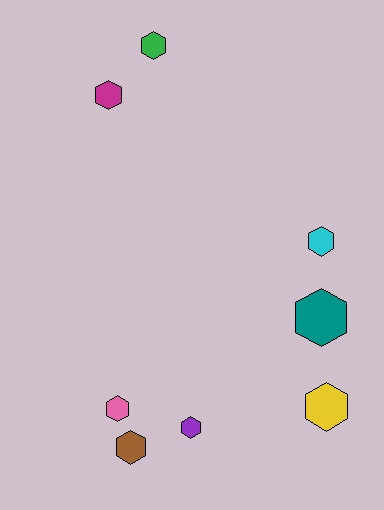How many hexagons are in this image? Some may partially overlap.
There are 8 hexagons.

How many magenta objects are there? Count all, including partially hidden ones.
There is 1 magenta object.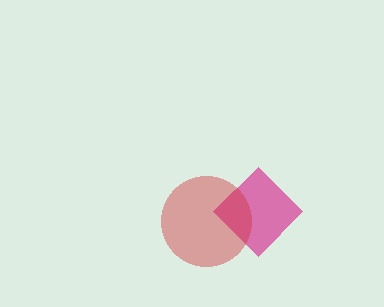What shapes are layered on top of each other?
The layered shapes are: a magenta diamond, a red circle.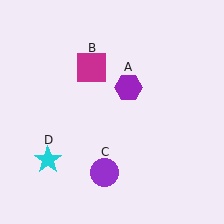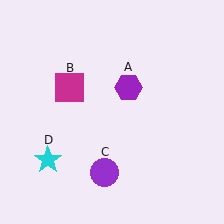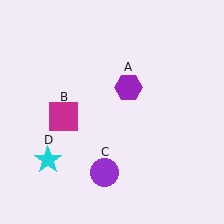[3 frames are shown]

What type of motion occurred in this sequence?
The magenta square (object B) rotated counterclockwise around the center of the scene.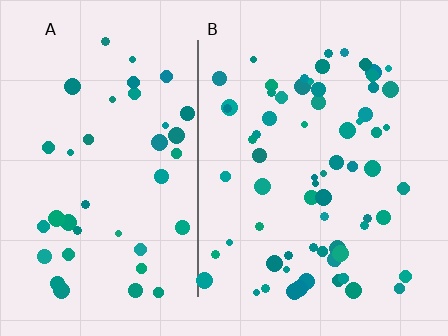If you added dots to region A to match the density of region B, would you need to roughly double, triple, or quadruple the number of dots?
Approximately double.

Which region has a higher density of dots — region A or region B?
B (the right).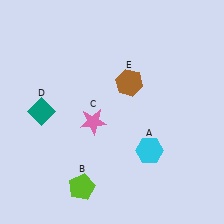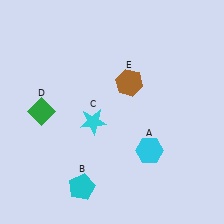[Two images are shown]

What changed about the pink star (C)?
In Image 1, C is pink. In Image 2, it changed to cyan.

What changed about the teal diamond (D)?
In Image 1, D is teal. In Image 2, it changed to green.